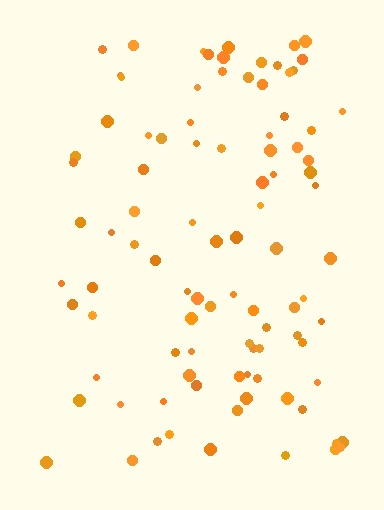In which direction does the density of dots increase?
From left to right, with the right side densest.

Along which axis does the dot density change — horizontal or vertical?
Horizontal.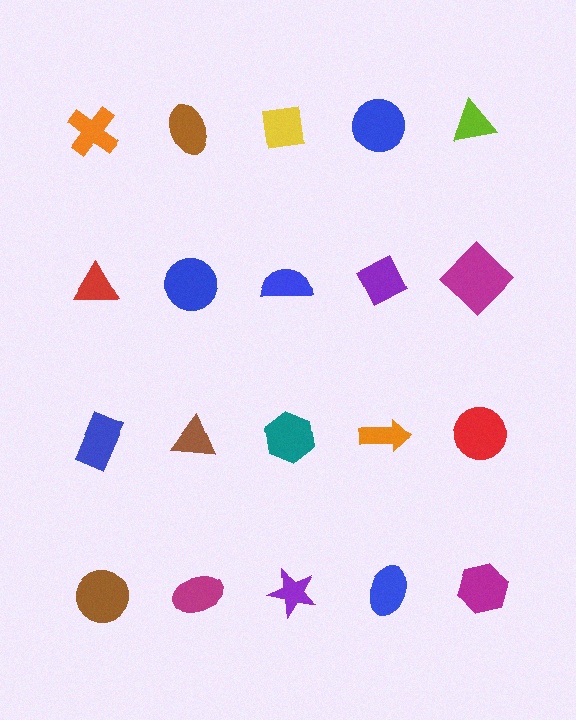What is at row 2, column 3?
A blue semicircle.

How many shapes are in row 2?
5 shapes.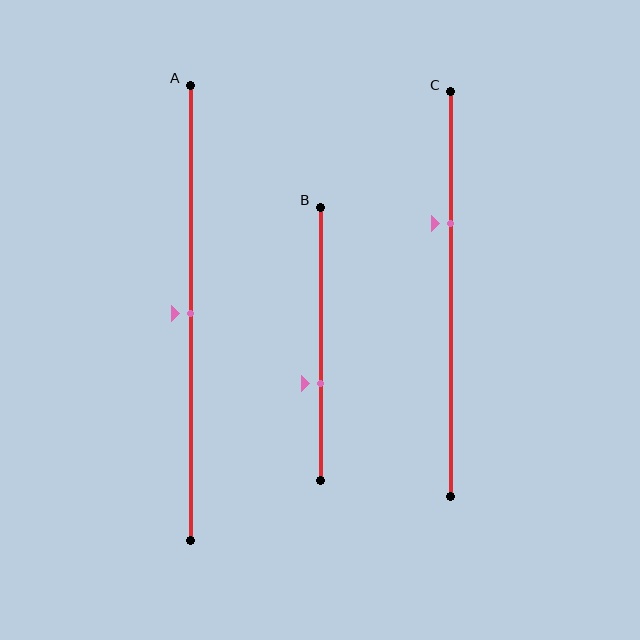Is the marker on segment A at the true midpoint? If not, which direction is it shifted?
Yes, the marker on segment A is at the true midpoint.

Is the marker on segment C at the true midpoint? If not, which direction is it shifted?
No, the marker on segment C is shifted upward by about 18% of the segment length.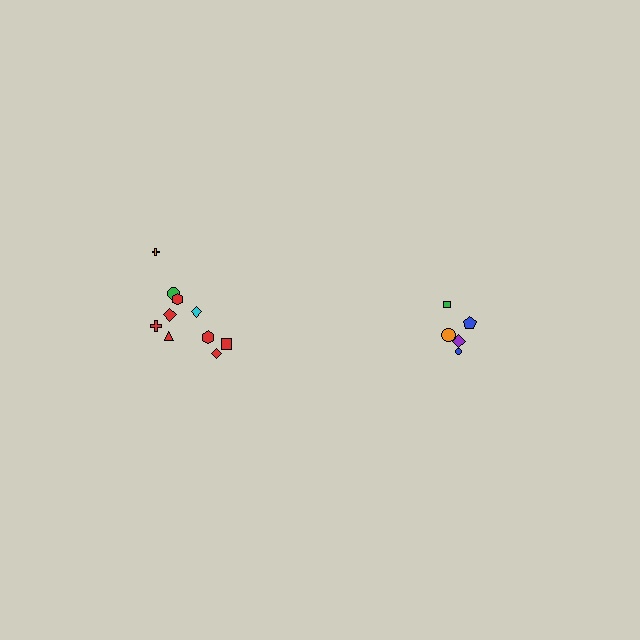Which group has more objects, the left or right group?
The left group.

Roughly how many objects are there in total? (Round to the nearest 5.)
Roughly 15 objects in total.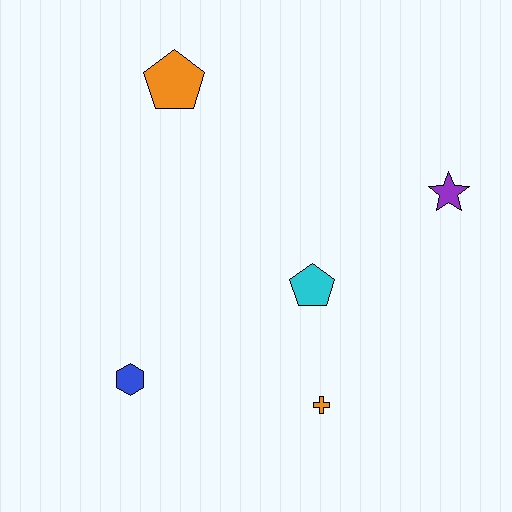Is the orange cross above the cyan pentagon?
No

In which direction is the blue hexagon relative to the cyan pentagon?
The blue hexagon is to the left of the cyan pentagon.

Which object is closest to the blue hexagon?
The orange cross is closest to the blue hexagon.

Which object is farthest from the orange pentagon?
The orange cross is farthest from the orange pentagon.